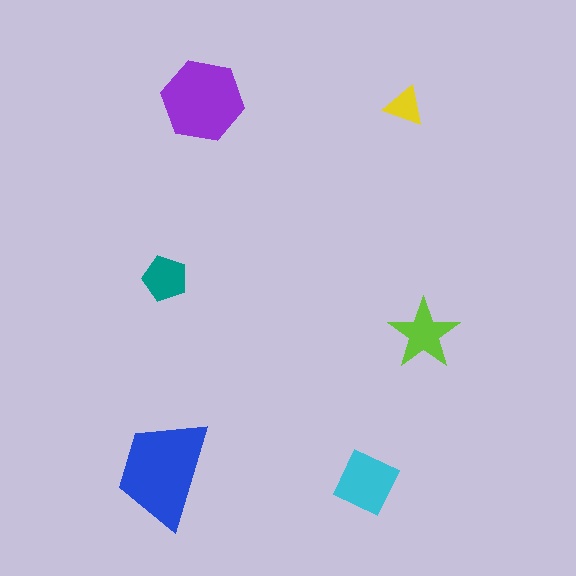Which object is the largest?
The blue trapezoid.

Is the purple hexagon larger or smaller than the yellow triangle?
Larger.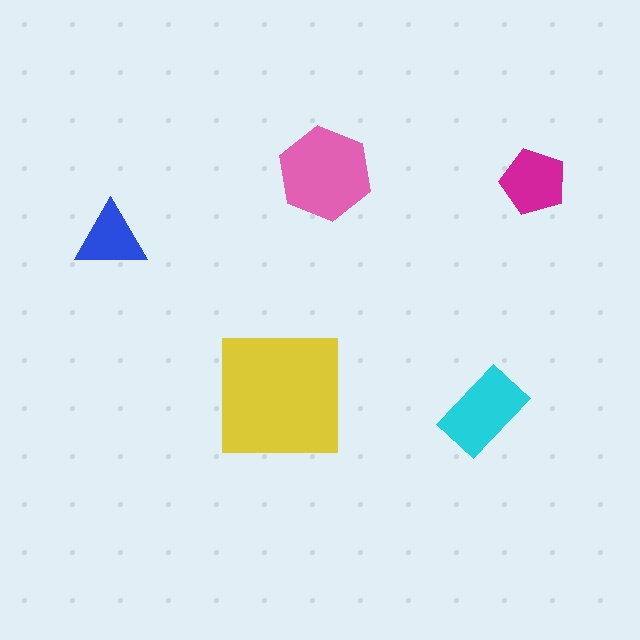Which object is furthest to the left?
The blue triangle is leftmost.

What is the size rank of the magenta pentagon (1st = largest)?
4th.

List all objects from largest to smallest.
The yellow square, the pink hexagon, the cyan rectangle, the magenta pentagon, the blue triangle.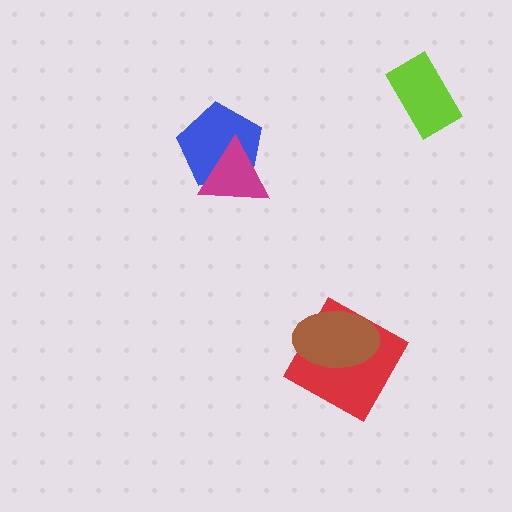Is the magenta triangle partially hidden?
No, no other shape covers it.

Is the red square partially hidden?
Yes, it is partially covered by another shape.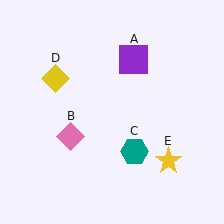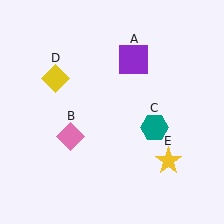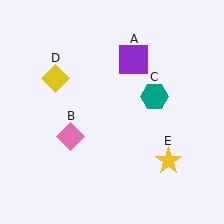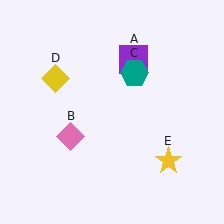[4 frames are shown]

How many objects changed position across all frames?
1 object changed position: teal hexagon (object C).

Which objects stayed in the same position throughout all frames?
Purple square (object A) and pink diamond (object B) and yellow diamond (object D) and yellow star (object E) remained stationary.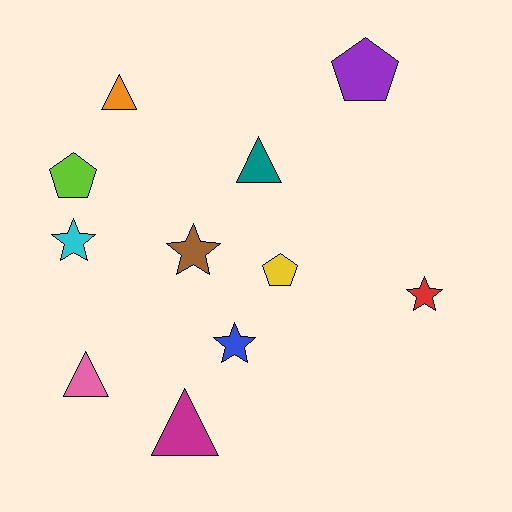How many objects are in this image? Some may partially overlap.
There are 11 objects.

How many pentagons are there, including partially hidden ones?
There are 3 pentagons.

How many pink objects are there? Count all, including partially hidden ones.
There is 1 pink object.